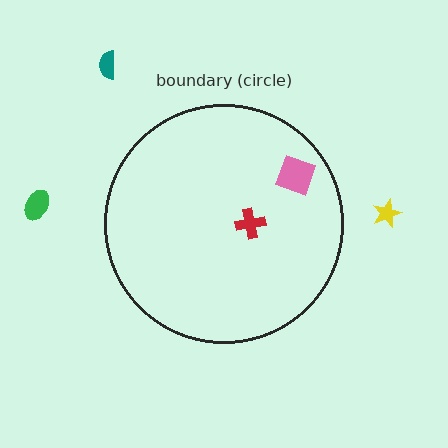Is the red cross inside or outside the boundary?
Inside.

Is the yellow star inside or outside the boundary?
Outside.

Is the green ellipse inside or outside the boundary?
Outside.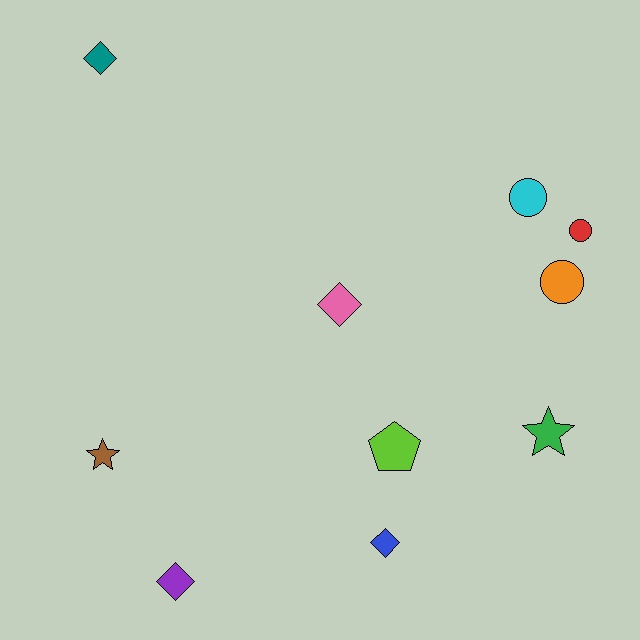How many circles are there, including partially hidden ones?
There are 3 circles.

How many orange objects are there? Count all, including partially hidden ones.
There is 1 orange object.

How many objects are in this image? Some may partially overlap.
There are 10 objects.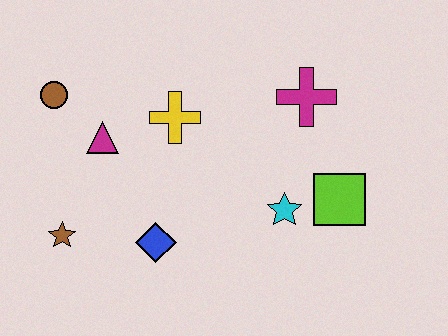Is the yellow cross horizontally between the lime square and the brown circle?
Yes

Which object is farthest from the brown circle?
The lime square is farthest from the brown circle.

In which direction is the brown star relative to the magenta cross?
The brown star is to the left of the magenta cross.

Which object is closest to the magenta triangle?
The brown circle is closest to the magenta triangle.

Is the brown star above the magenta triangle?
No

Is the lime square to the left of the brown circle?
No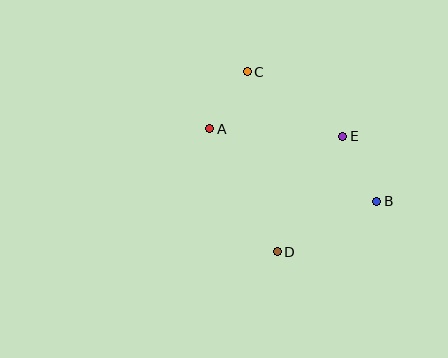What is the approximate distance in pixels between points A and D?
The distance between A and D is approximately 140 pixels.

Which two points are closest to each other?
Points A and C are closest to each other.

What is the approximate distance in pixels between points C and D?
The distance between C and D is approximately 183 pixels.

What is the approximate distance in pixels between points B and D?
The distance between B and D is approximately 112 pixels.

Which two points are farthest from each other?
Points B and C are farthest from each other.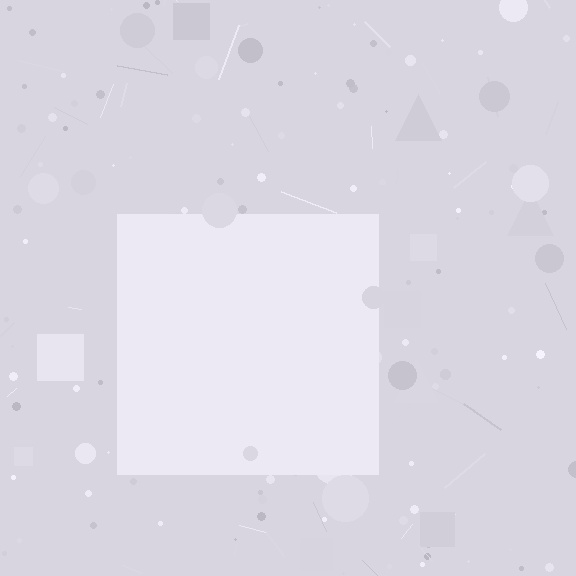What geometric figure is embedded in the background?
A square is embedded in the background.